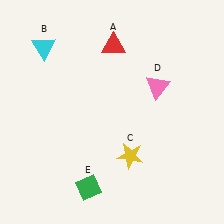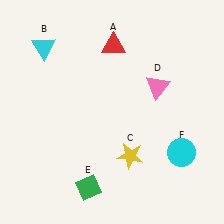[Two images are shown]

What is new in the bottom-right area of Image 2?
A cyan circle (F) was added in the bottom-right area of Image 2.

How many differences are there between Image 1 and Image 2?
There is 1 difference between the two images.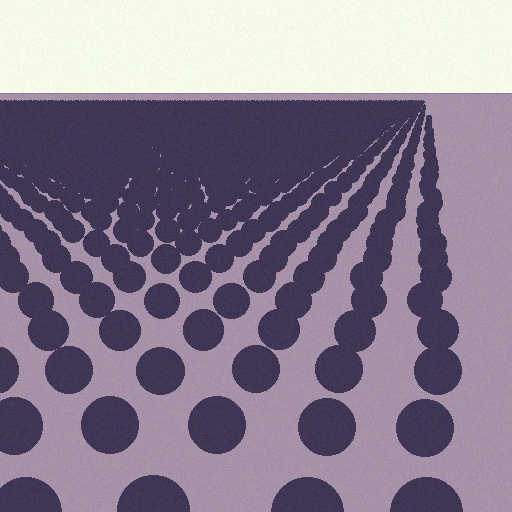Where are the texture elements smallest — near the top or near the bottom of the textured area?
Near the top.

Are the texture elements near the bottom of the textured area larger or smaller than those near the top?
Larger. Near the bottom, elements are closer to the viewer and appear at a bigger on-screen size.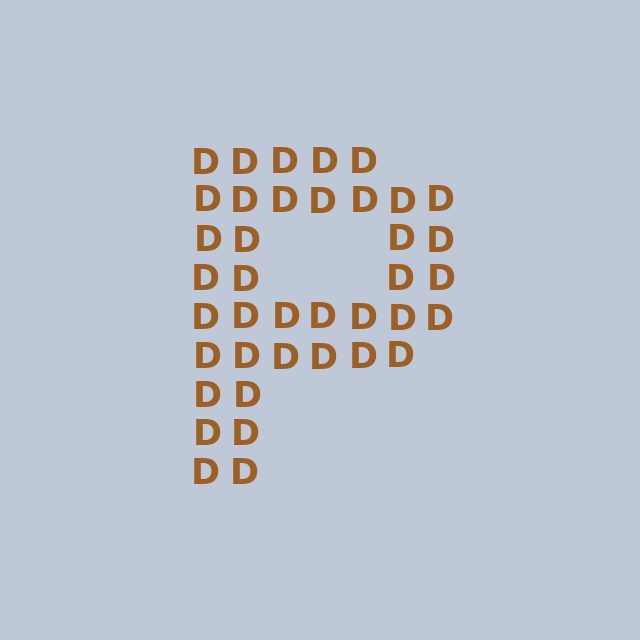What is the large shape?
The large shape is the letter P.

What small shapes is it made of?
It is made of small letter D's.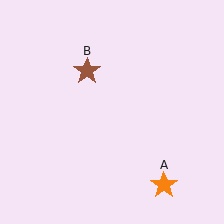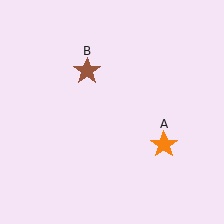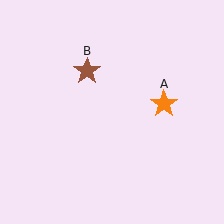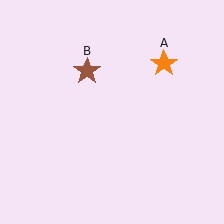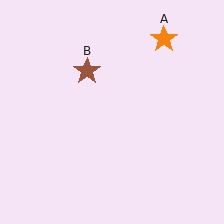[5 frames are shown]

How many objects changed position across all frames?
1 object changed position: orange star (object A).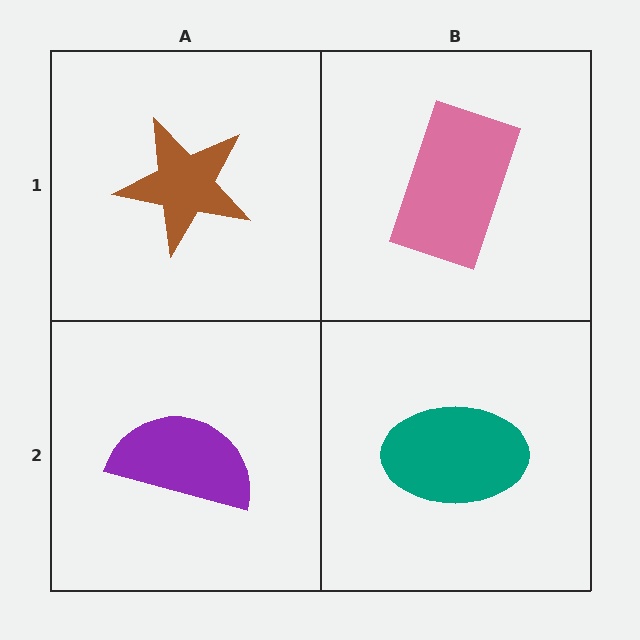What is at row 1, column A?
A brown star.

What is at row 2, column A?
A purple semicircle.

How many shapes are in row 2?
2 shapes.